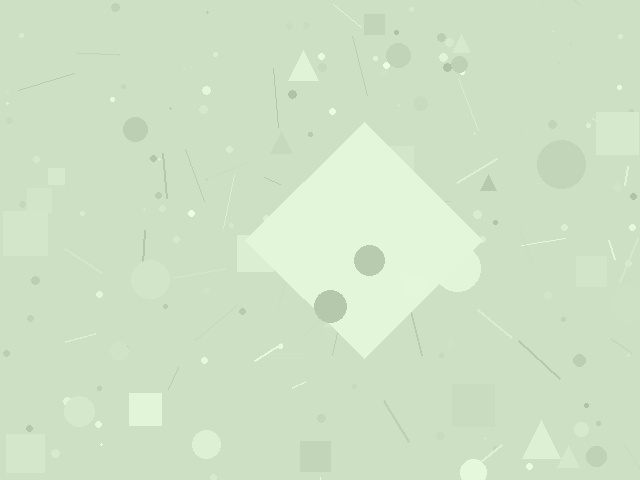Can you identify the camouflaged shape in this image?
The camouflaged shape is a diamond.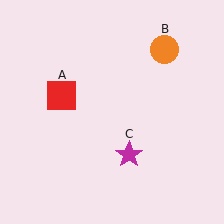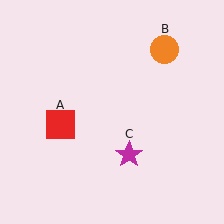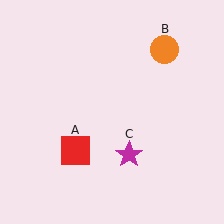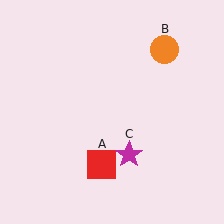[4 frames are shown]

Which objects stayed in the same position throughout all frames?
Orange circle (object B) and magenta star (object C) remained stationary.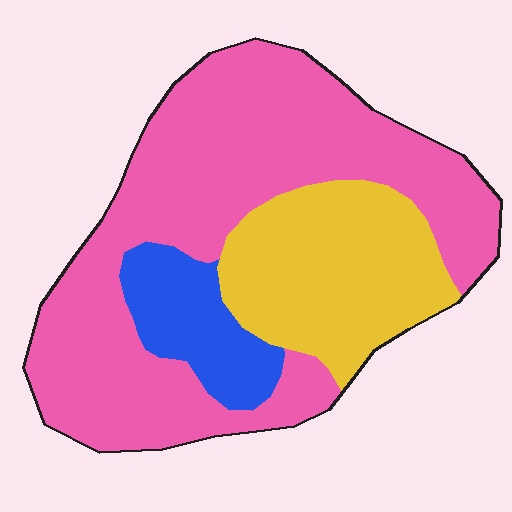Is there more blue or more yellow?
Yellow.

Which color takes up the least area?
Blue, at roughly 10%.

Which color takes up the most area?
Pink, at roughly 60%.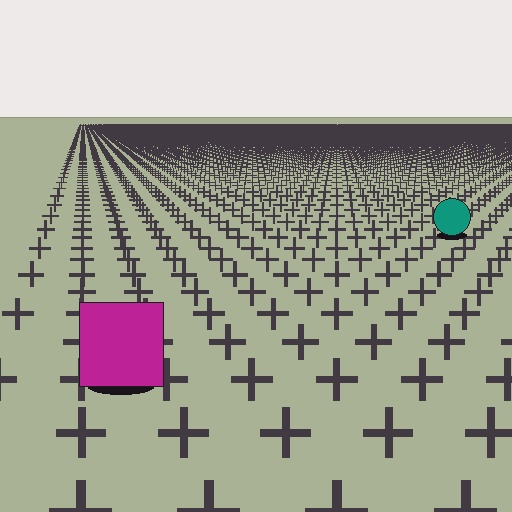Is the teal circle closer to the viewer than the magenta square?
No. The magenta square is closer — you can tell from the texture gradient: the ground texture is coarser near it.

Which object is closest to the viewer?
The magenta square is closest. The texture marks near it are larger and more spread out.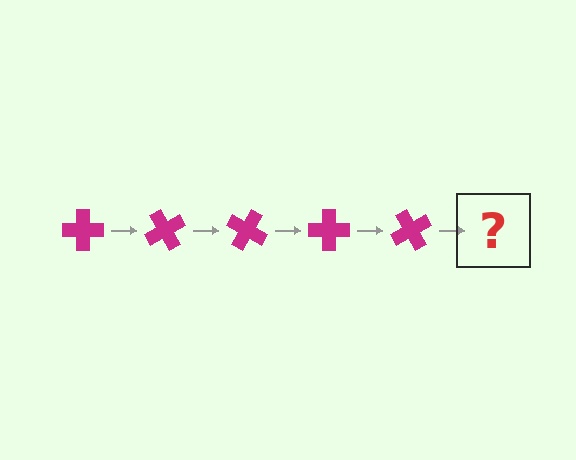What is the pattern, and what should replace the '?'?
The pattern is that the cross rotates 60 degrees each step. The '?' should be a magenta cross rotated 300 degrees.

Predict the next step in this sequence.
The next step is a magenta cross rotated 300 degrees.